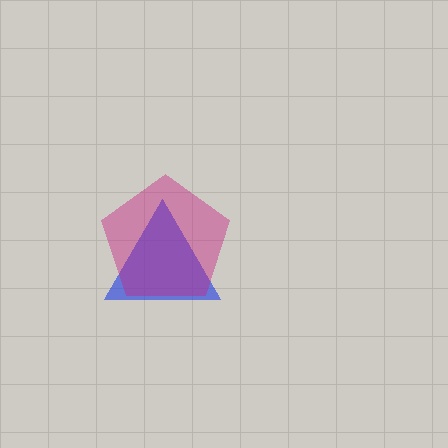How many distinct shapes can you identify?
There are 2 distinct shapes: a blue triangle, a magenta pentagon.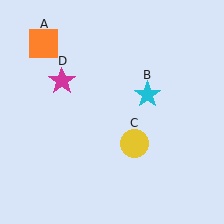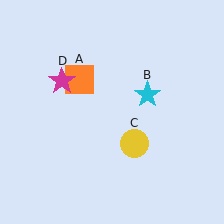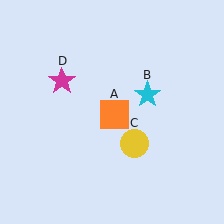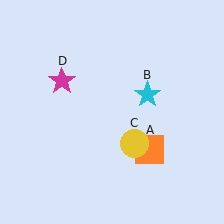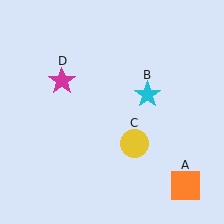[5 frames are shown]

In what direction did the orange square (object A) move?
The orange square (object A) moved down and to the right.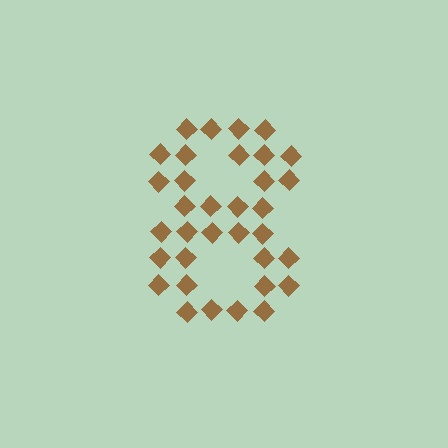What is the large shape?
The large shape is the digit 8.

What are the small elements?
The small elements are diamonds.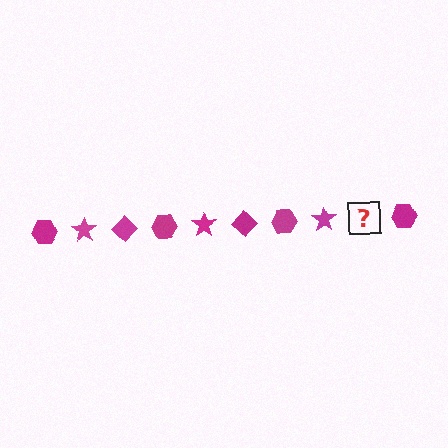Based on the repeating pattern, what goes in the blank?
The blank should be a magenta diamond.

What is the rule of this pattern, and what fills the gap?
The rule is that the pattern cycles through hexagon, star, diamond shapes in magenta. The gap should be filled with a magenta diamond.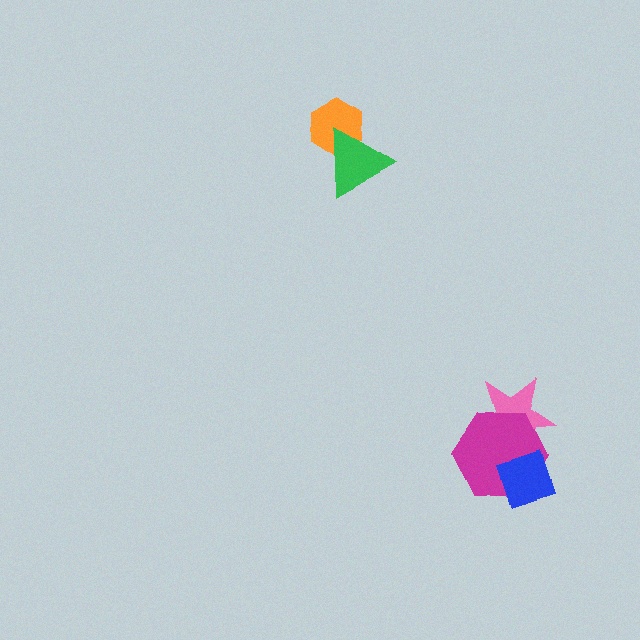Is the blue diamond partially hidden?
No, no other shape covers it.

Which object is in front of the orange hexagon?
The green triangle is in front of the orange hexagon.